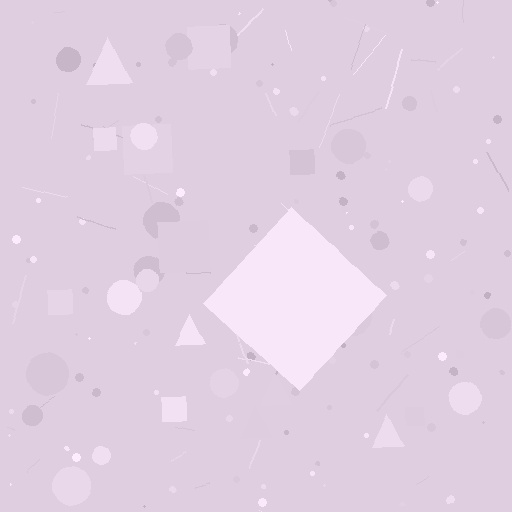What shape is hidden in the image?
A diamond is hidden in the image.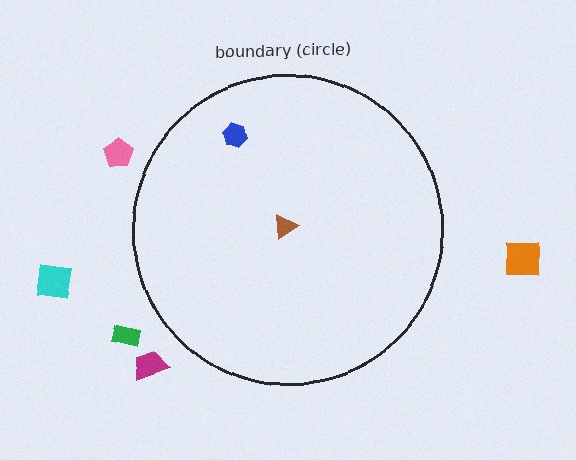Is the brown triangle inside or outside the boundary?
Inside.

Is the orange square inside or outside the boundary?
Outside.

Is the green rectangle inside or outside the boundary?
Outside.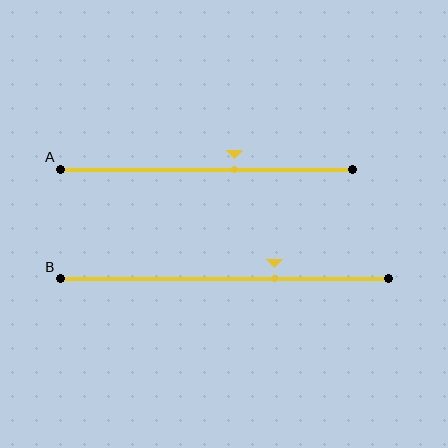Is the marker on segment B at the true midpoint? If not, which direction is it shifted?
No, the marker on segment B is shifted to the right by about 15% of the segment length.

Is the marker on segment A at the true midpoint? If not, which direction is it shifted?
No, the marker on segment A is shifted to the right by about 10% of the segment length.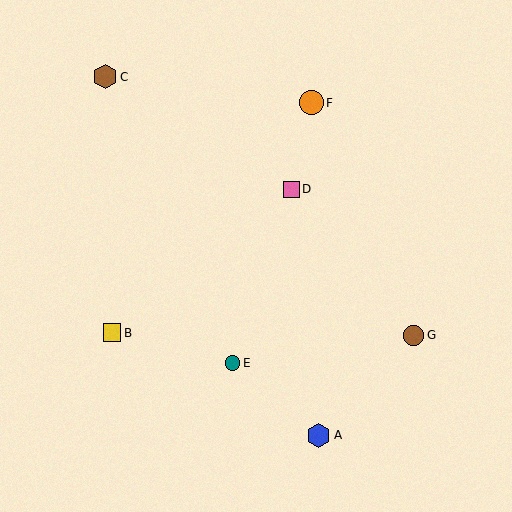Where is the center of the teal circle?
The center of the teal circle is at (232, 363).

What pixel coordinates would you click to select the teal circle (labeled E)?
Click at (232, 363) to select the teal circle E.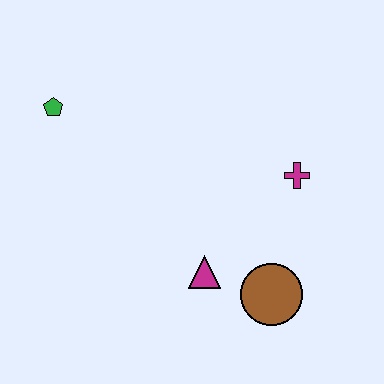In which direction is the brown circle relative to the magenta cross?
The brown circle is below the magenta cross.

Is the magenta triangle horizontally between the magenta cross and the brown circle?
No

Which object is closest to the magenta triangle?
The brown circle is closest to the magenta triangle.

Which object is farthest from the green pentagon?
The brown circle is farthest from the green pentagon.